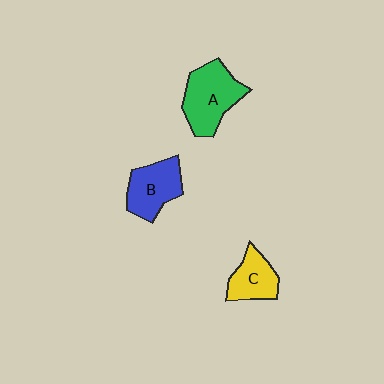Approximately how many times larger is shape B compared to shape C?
Approximately 1.3 times.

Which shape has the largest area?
Shape A (green).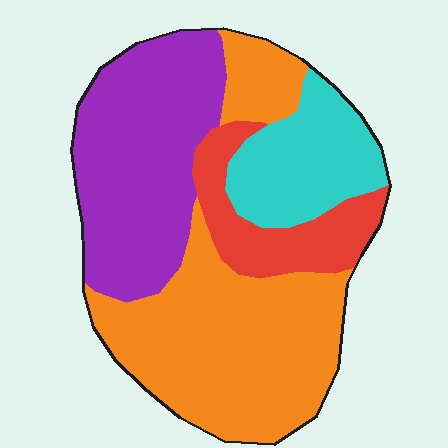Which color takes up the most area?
Orange, at roughly 40%.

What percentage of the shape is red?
Red takes up less than a quarter of the shape.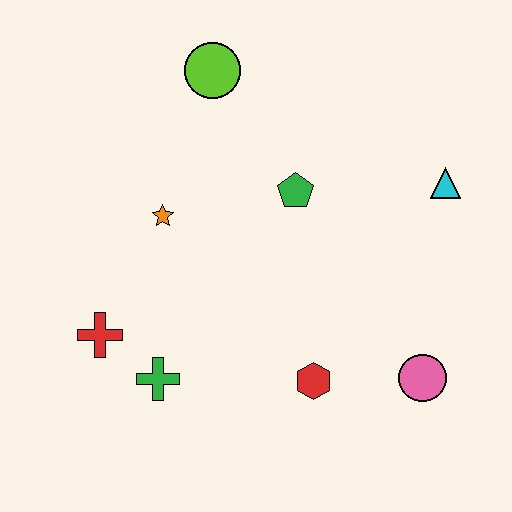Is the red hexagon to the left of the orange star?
No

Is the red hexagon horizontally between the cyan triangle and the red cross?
Yes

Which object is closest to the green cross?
The red cross is closest to the green cross.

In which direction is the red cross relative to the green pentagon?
The red cross is to the left of the green pentagon.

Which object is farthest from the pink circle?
The lime circle is farthest from the pink circle.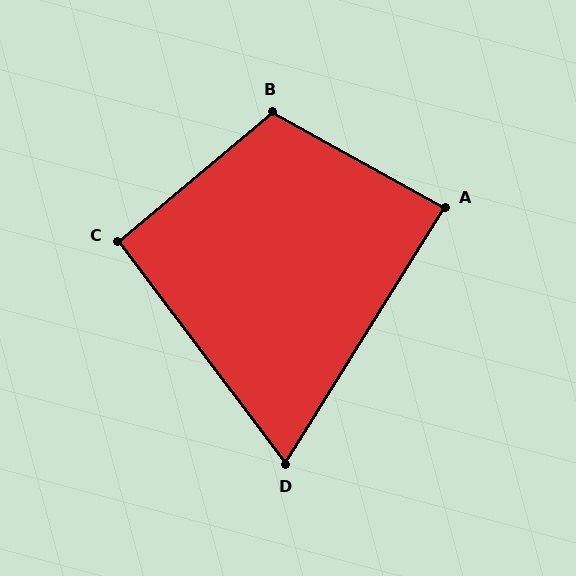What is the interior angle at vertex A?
Approximately 87 degrees (approximately right).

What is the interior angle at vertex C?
Approximately 93 degrees (approximately right).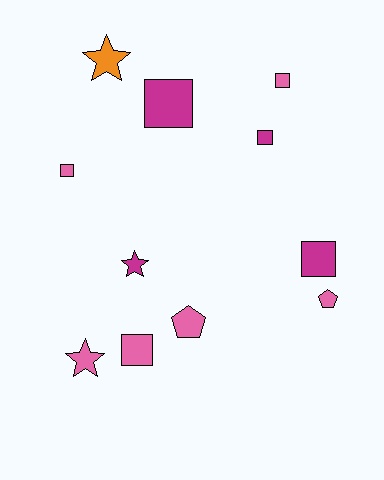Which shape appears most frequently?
Square, with 6 objects.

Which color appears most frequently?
Pink, with 6 objects.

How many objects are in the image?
There are 11 objects.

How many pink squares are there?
There are 3 pink squares.